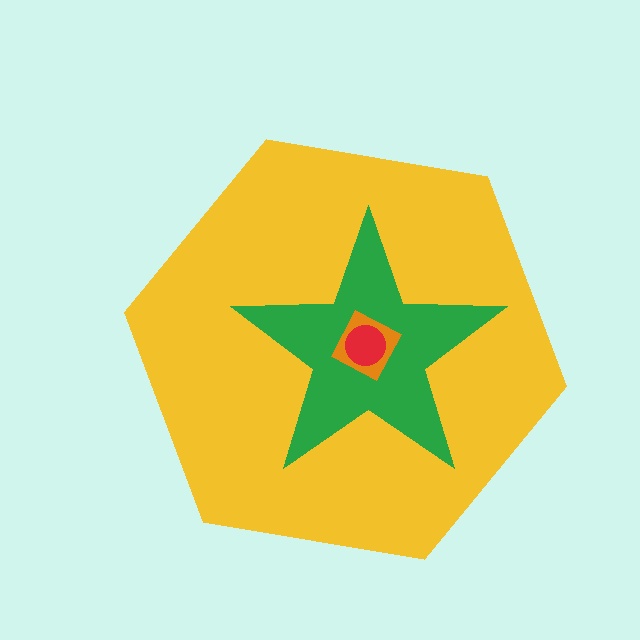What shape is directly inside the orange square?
The red circle.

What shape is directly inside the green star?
The orange square.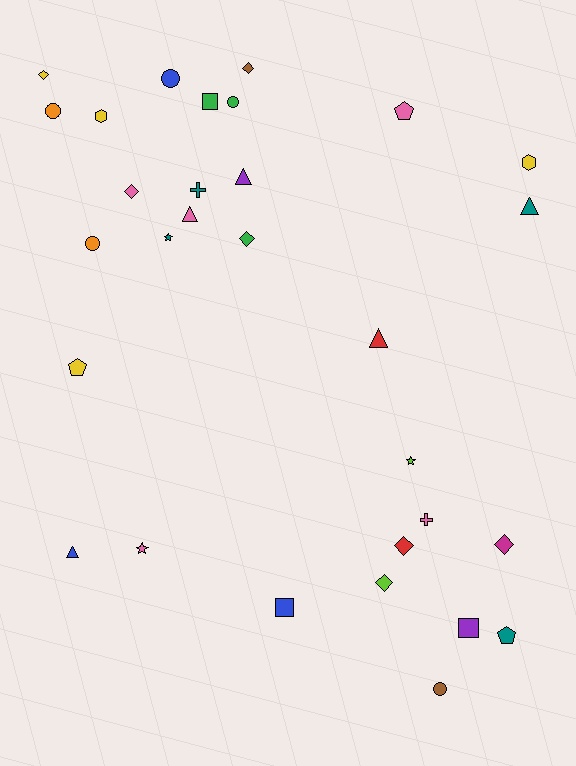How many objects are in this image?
There are 30 objects.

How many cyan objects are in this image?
There are no cyan objects.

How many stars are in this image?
There are 3 stars.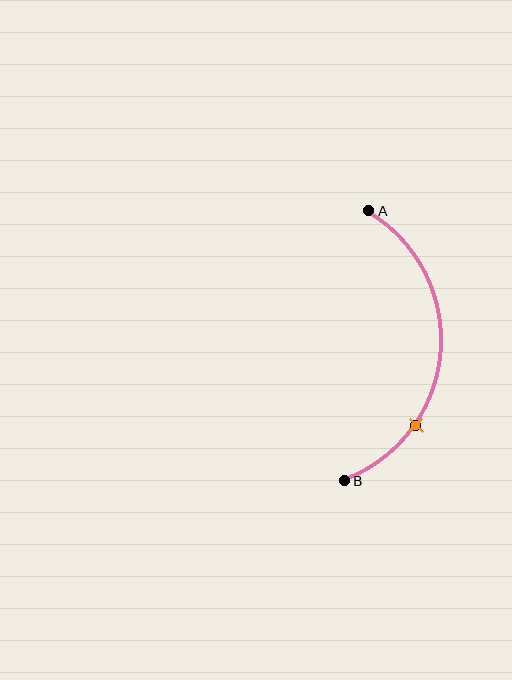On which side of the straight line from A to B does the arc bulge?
The arc bulges to the right of the straight line connecting A and B.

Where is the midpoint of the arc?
The arc midpoint is the point on the curve farthest from the straight line joining A and B. It sits to the right of that line.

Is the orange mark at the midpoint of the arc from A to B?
No. The orange mark lies on the arc but is closer to endpoint B. The arc midpoint would be at the point on the curve equidistant along the arc from both A and B.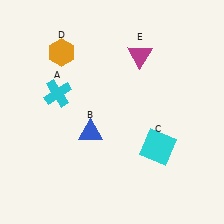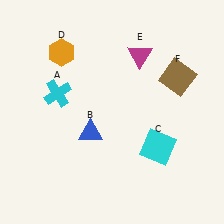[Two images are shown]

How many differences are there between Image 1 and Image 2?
There is 1 difference between the two images.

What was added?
A brown square (F) was added in Image 2.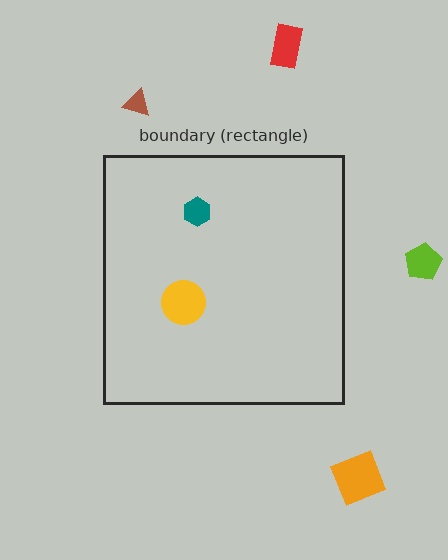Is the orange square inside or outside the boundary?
Outside.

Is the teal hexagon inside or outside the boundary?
Inside.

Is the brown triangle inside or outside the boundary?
Outside.